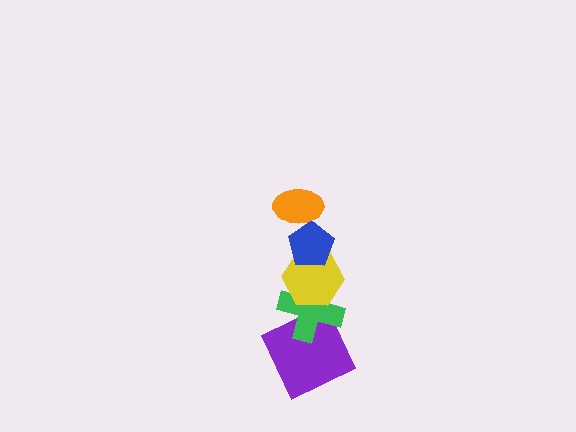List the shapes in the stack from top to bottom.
From top to bottom: the orange ellipse, the blue pentagon, the yellow hexagon, the green cross, the purple square.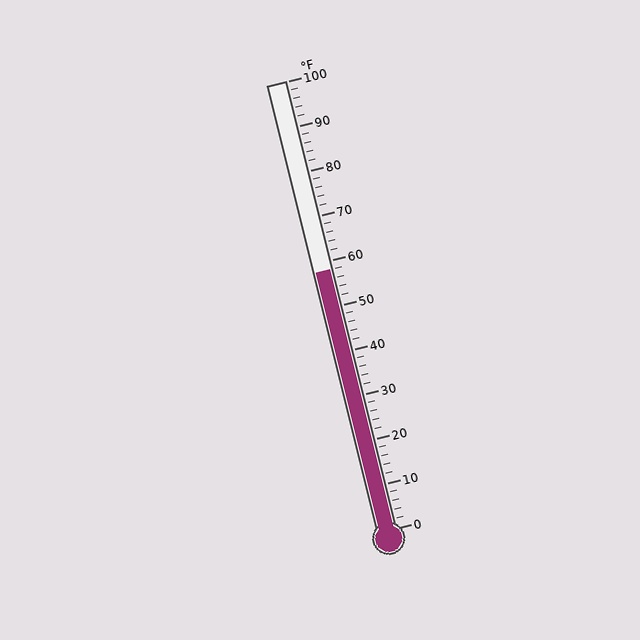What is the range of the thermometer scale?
The thermometer scale ranges from 0°F to 100°F.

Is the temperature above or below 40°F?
The temperature is above 40°F.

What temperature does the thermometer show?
The thermometer shows approximately 58°F.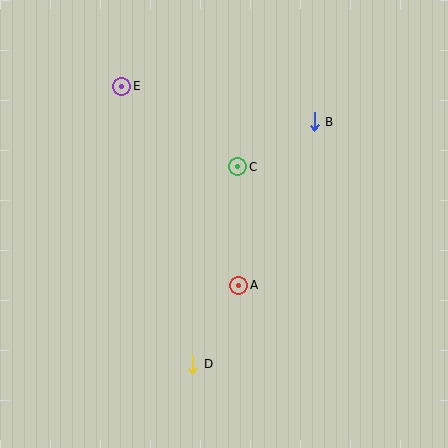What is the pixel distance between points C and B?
The distance between C and B is 89 pixels.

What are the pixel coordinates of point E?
Point E is at (122, 86).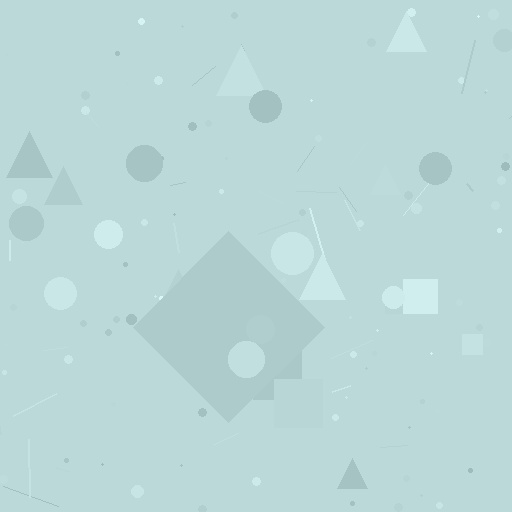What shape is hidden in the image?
A diamond is hidden in the image.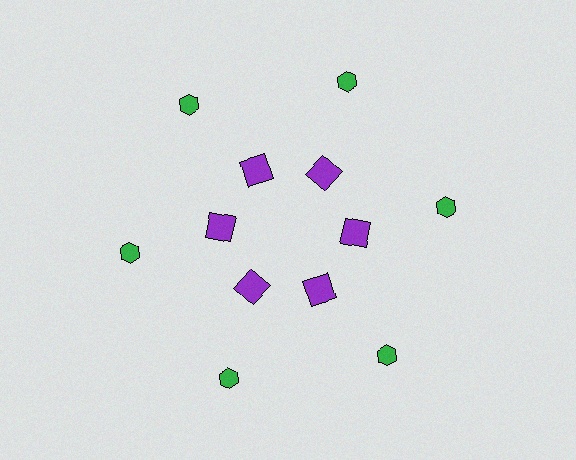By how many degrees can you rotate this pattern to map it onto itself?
The pattern maps onto itself every 60 degrees of rotation.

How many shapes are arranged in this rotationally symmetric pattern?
There are 12 shapes, arranged in 6 groups of 2.